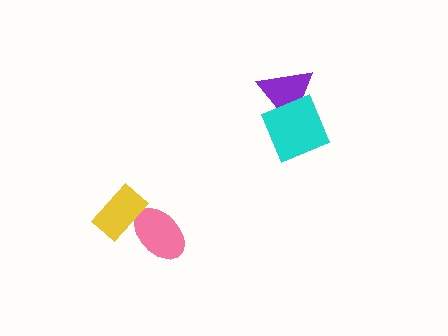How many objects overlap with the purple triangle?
1 object overlaps with the purple triangle.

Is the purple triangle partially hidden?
Yes, it is partially covered by another shape.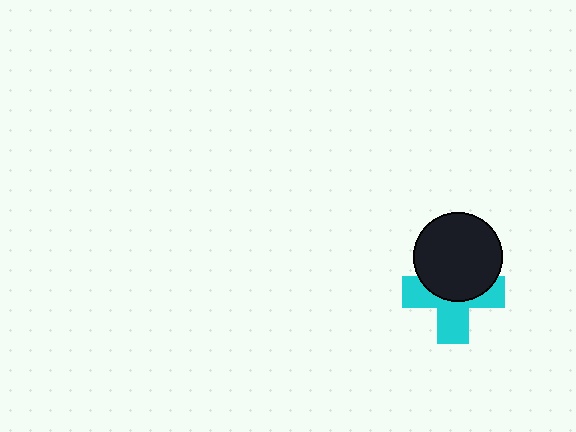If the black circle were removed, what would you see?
You would see the complete cyan cross.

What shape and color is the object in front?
The object in front is a black circle.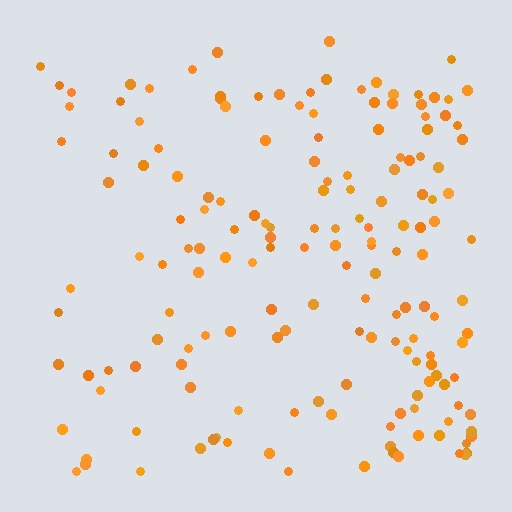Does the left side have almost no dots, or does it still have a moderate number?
Still a moderate number, just noticeably fewer than the right.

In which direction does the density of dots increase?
From left to right, with the right side densest.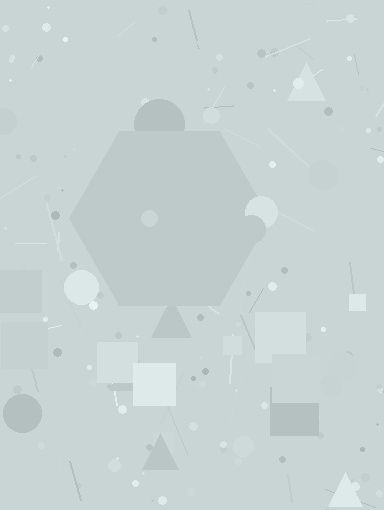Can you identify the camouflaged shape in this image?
The camouflaged shape is a hexagon.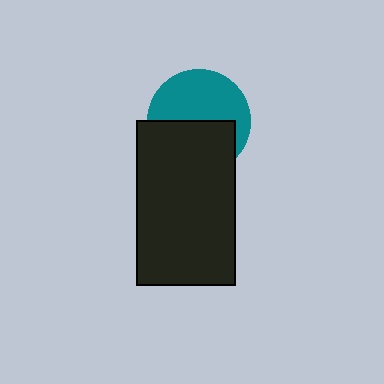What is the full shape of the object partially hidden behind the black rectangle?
The partially hidden object is a teal circle.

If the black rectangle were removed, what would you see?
You would see the complete teal circle.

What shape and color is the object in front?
The object in front is a black rectangle.